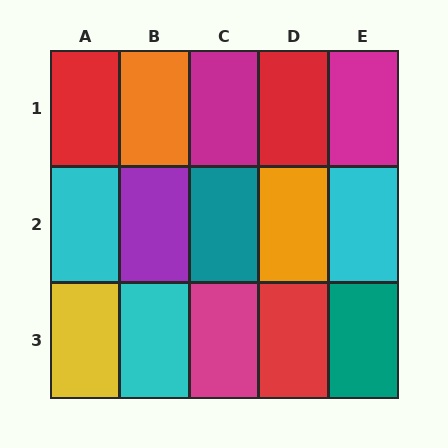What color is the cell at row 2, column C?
Teal.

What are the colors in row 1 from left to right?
Red, orange, magenta, red, magenta.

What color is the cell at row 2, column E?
Cyan.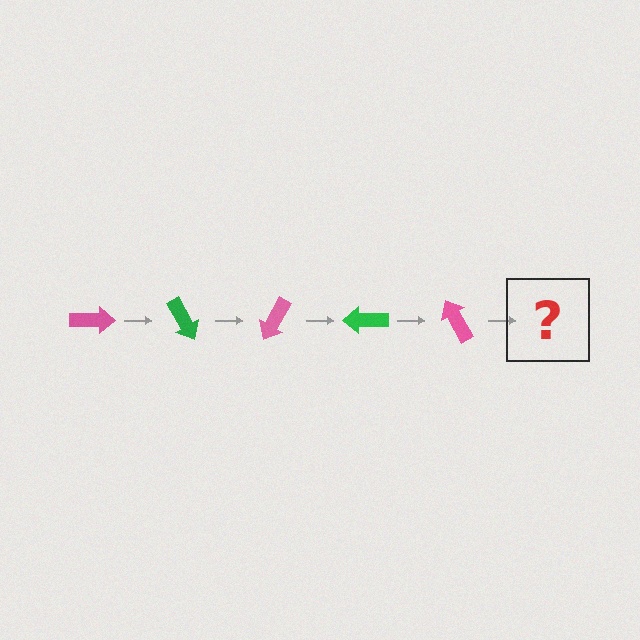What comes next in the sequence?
The next element should be a green arrow, rotated 300 degrees from the start.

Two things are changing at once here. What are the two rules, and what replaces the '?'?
The two rules are that it rotates 60 degrees each step and the color cycles through pink and green. The '?' should be a green arrow, rotated 300 degrees from the start.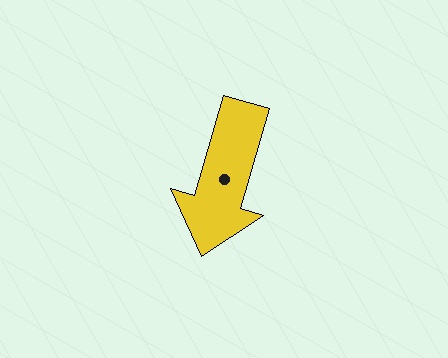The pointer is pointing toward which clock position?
Roughly 7 o'clock.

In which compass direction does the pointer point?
South.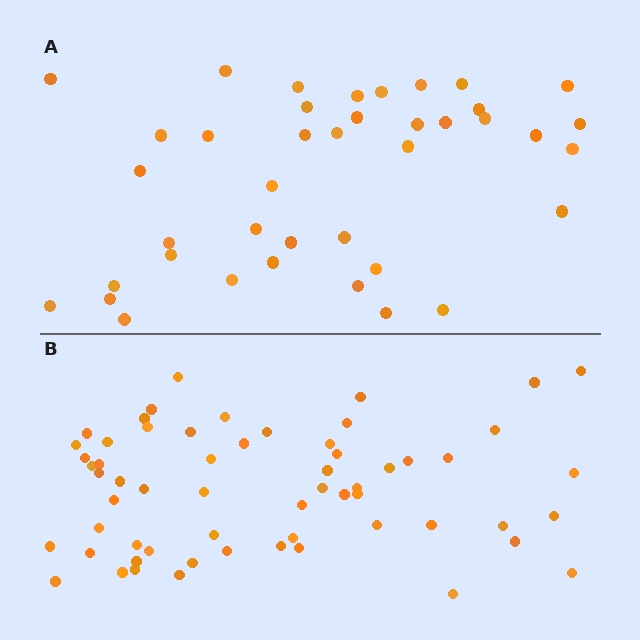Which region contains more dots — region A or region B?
Region B (the bottom region) has more dots.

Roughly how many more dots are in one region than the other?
Region B has approximately 20 more dots than region A.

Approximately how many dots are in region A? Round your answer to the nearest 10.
About 40 dots.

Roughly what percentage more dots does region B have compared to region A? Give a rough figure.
About 50% more.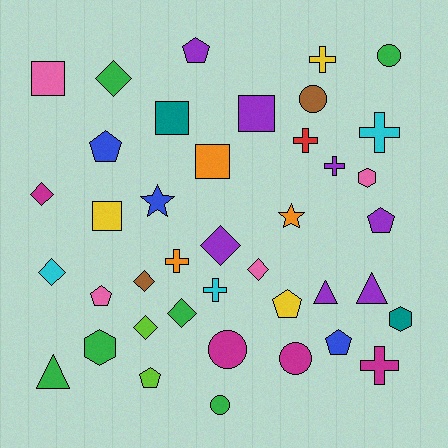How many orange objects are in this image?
There are 3 orange objects.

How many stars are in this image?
There are 2 stars.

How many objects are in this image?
There are 40 objects.